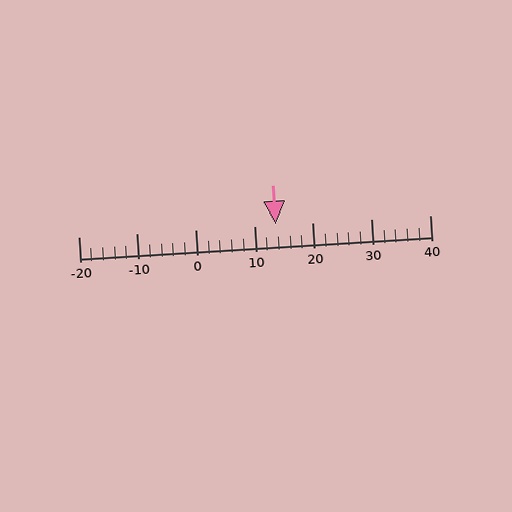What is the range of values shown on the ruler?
The ruler shows values from -20 to 40.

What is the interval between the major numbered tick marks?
The major tick marks are spaced 10 units apart.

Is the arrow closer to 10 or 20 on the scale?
The arrow is closer to 10.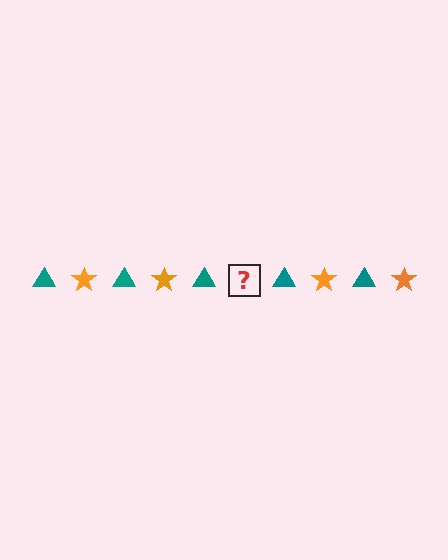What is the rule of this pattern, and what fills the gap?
The rule is that the pattern alternates between teal triangle and orange star. The gap should be filled with an orange star.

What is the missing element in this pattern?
The missing element is an orange star.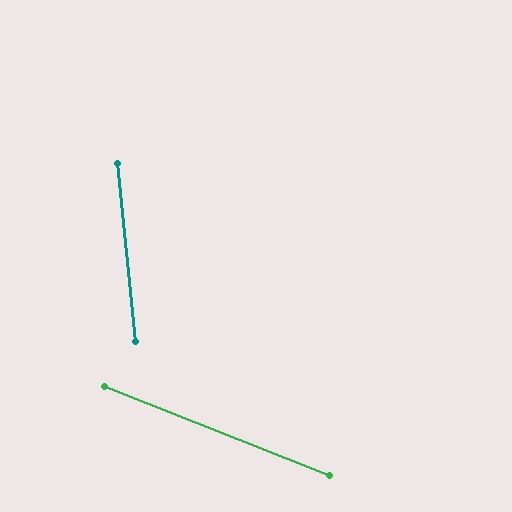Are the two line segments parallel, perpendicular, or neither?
Neither parallel nor perpendicular — they differ by about 63°.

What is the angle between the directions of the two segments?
Approximately 63 degrees.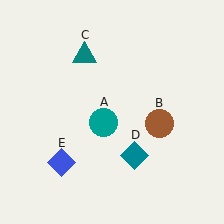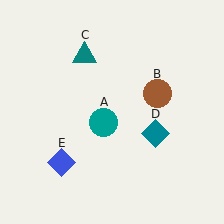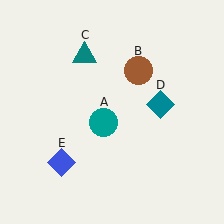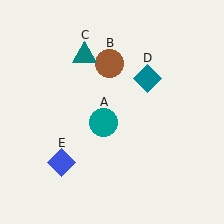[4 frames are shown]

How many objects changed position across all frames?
2 objects changed position: brown circle (object B), teal diamond (object D).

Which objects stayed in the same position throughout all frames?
Teal circle (object A) and teal triangle (object C) and blue diamond (object E) remained stationary.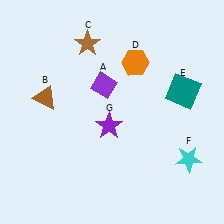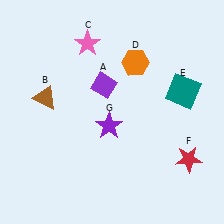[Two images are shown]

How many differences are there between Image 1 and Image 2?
There are 2 differences between the two images.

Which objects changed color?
C changed from brown to pink. F changed from cyan to red.